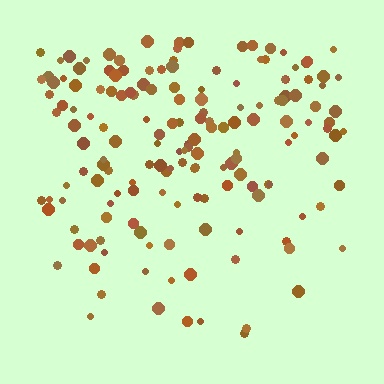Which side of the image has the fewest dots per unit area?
The bottom.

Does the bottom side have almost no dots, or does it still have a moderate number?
Still a moderate number, just noticeably fewer than the top.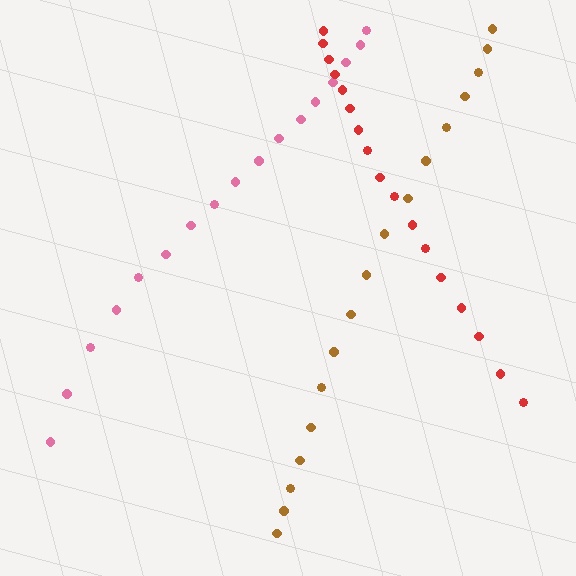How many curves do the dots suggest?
There are 3 distinct paths.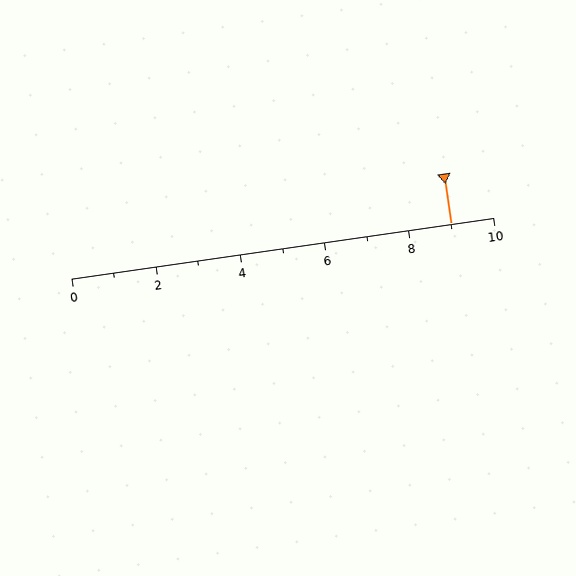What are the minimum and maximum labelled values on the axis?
The axis runs from 0 to 10.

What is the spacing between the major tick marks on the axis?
The major ticks are spaced 2 apart.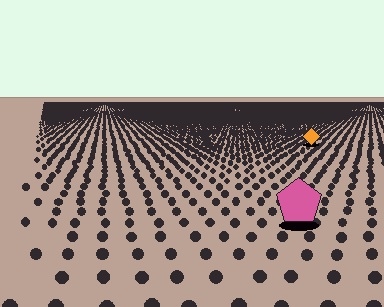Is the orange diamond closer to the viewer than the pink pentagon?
No. The pink pentagon is closer — you can tell from the texture gradient: the ground texture is coarser near it.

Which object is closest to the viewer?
The pink pentagon is closest. The texture marks near it are larger and more spread out.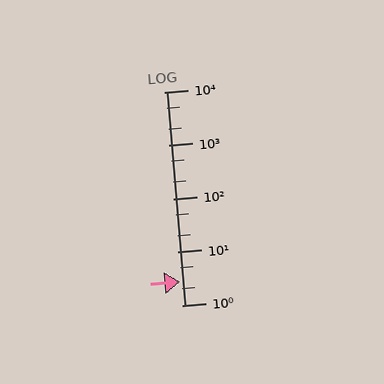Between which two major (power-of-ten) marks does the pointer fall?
The pointer is between 1 and 10.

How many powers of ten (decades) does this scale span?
The scale spans 4 decades, from 1 to 10000.